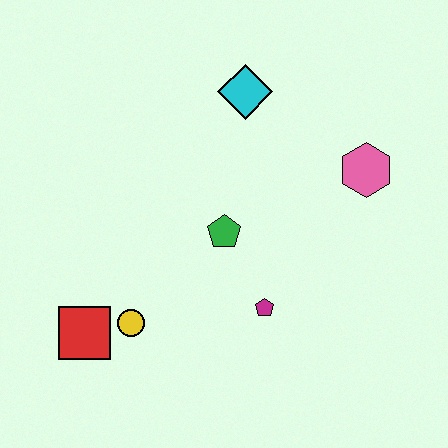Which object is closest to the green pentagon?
The magenta pentagon is closest to the green pentagon.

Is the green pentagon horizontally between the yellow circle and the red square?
No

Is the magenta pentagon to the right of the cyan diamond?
Yes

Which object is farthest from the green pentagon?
The red square is farthest from the green pentagon.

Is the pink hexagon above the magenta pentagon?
Yes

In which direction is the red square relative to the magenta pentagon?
The red square is to the left of the magenta pentagon.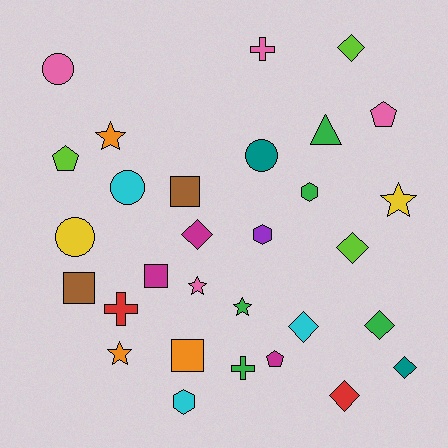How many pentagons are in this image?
There are 3 pentagons.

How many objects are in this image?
There are 30 objects.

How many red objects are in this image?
There are 2 red objects.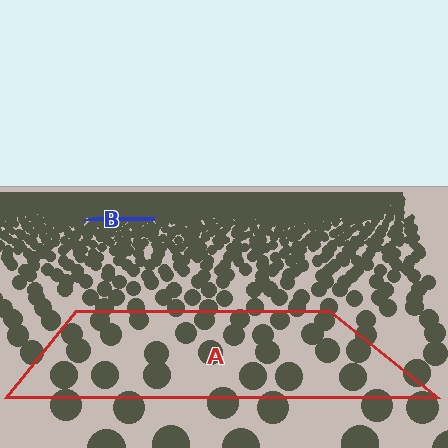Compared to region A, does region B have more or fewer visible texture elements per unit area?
Region B has more texture elements per unit area — they are packed more densely because it is farther away.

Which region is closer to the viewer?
Region A is closer. The texture elements there are larger and more spread out.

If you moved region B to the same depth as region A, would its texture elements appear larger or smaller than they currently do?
They would appear larger. At a closer depth, the same texture elements are projected at a bigger on-screen size.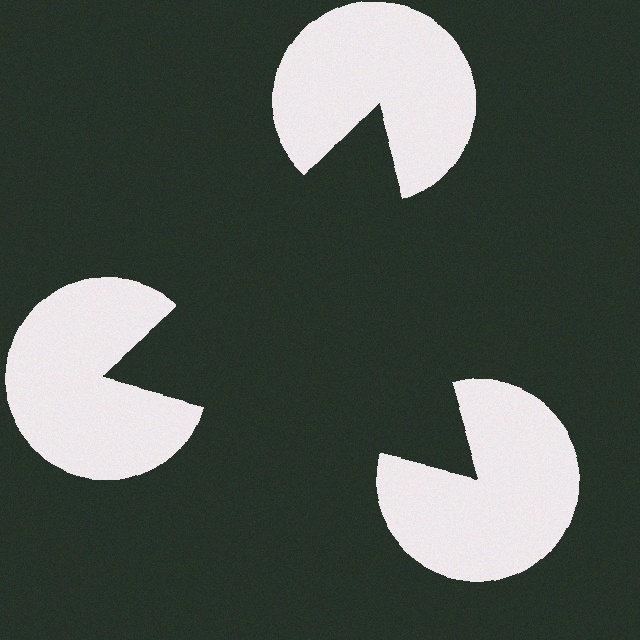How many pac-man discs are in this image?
There are 3 — one at each vertex of the illusory triangle.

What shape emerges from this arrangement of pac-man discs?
An illusory triangle — its edges are inferred from the aligned wedge cuts in the pac-man discs, not physically drawn.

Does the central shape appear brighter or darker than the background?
It typically appears slightly darker than the background, even though no actual brightness change is drawn.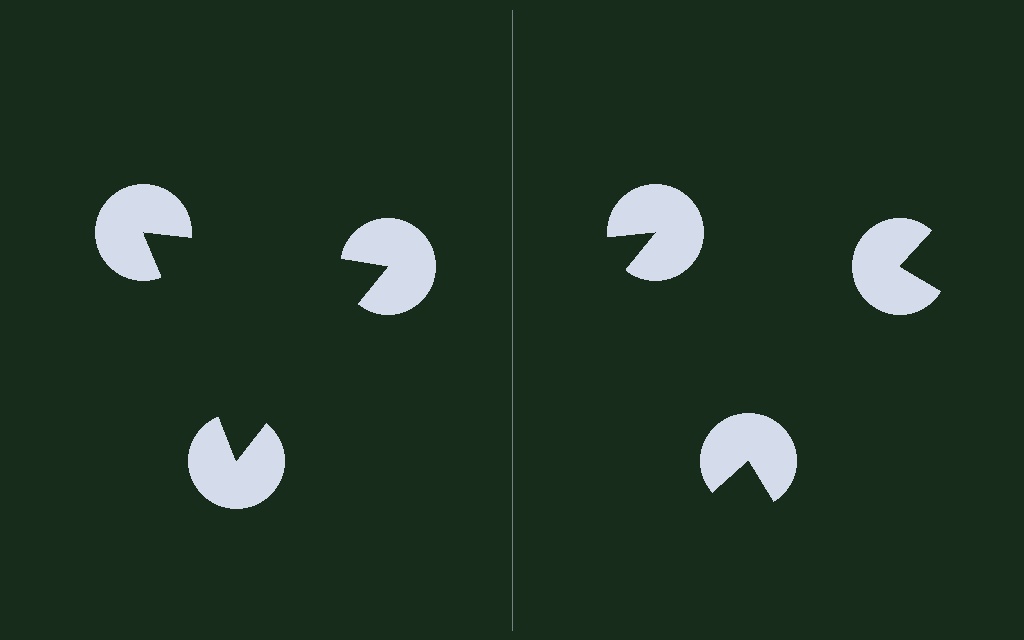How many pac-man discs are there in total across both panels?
6 — 3 on each side.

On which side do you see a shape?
An illusory triangle appears on the left side. On the right side the wedge cuts are rotated, so no coherent shape forms.